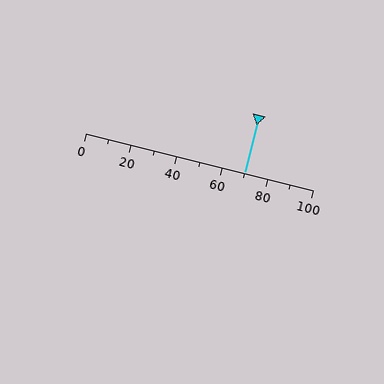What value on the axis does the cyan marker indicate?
The marker indicates approximately 70.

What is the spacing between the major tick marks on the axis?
The major ticks are spaced 20 apart.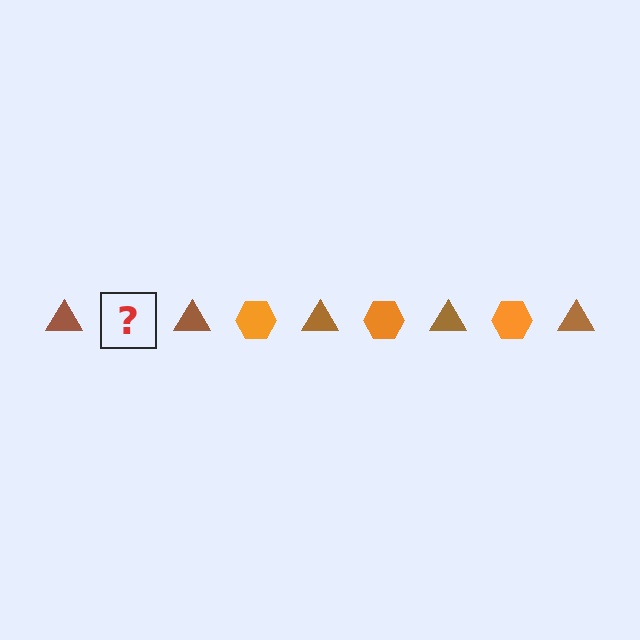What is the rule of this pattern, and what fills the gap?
The rule is that the pattern alternates between brown triangle and orange hexagon. The gap should be filled with an orange hexagon.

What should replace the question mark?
The question mark should be replaced with an orange hexagon.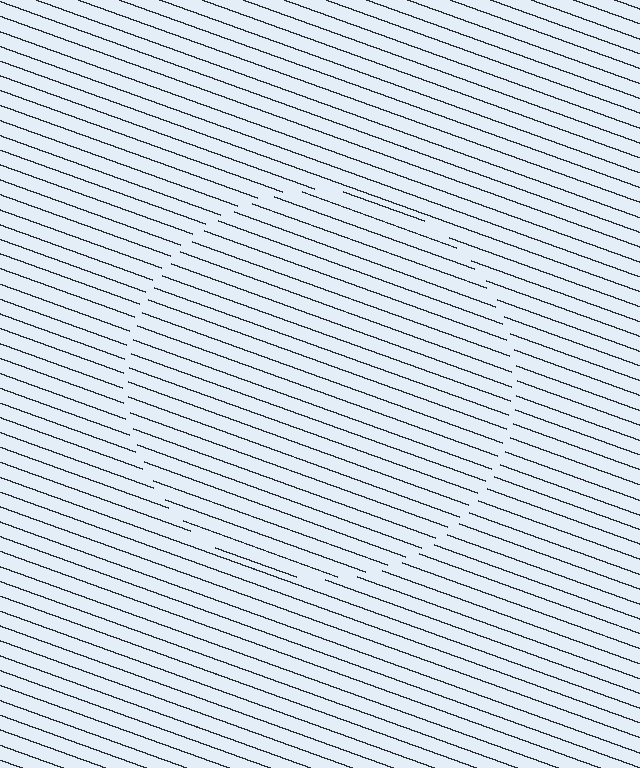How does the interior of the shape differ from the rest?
The interior of the shape contains the same grating, shifted by half a period — the contour is defined by the phase discontinuity where line-ends from the inner and outer gratings abut.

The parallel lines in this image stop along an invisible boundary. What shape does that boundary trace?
An illusory circle. The interior of the shape contains the same grating, shifted by half a period — the contour is defined by the phase discontinuity where line-ends from the inner and outer gratings abut.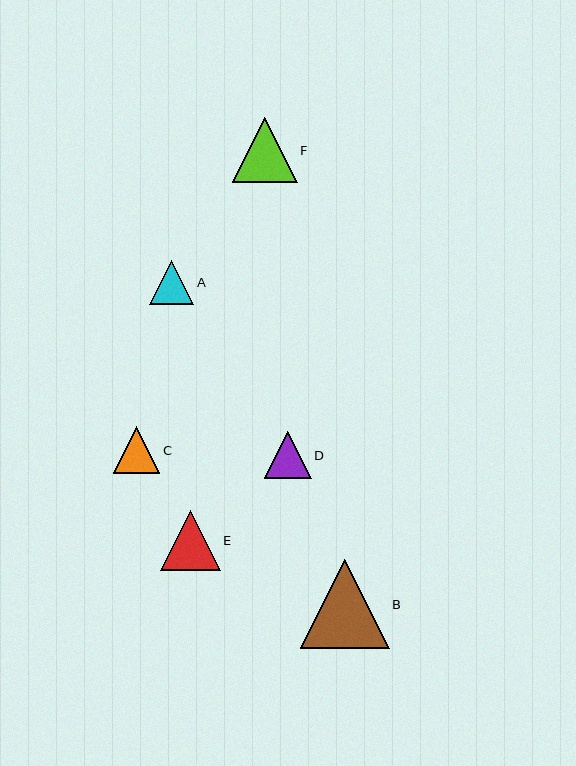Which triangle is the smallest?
Triangle A is the smallest with a size of approximately 44 pixels.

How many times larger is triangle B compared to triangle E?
Triangle B is approximately 1.5 times the size of triangle E.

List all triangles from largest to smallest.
From largest to smallest: B, F, E, D, C, A.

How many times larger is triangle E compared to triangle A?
Triangle E is approximately 1.4 times the size of triangle A.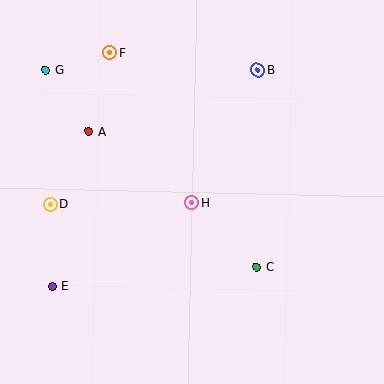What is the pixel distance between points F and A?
The distance between F and A is 81 pixels.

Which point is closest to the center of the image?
Point H at (191, 203) is closest to the center.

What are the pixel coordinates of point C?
Point C is at (257, 267).